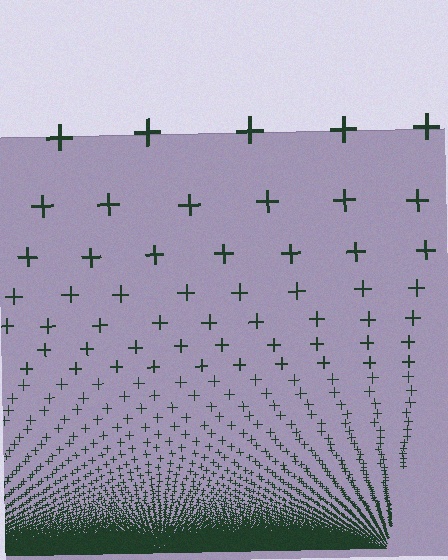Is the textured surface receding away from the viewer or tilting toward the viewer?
The surface appears to tilt toward the viewer. Texture elements get larger and sparser toward the top.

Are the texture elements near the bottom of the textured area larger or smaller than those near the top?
Smaller. The gradient is inverted — elements near the bottom are smaller and denser.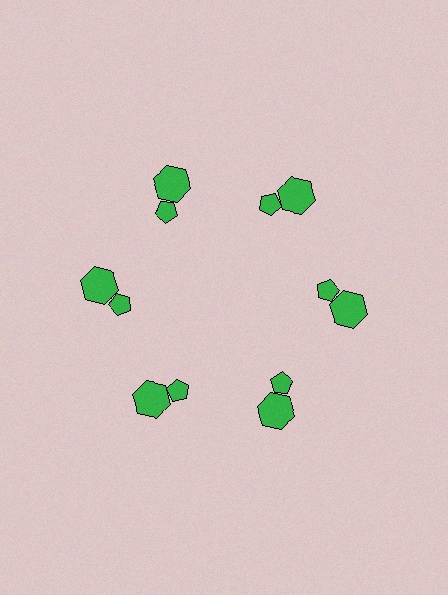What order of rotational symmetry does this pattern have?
This pattern has 6-fold rotational symmetry.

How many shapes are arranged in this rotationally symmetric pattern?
There are 12 shapes, arranged in 6 groups of 2.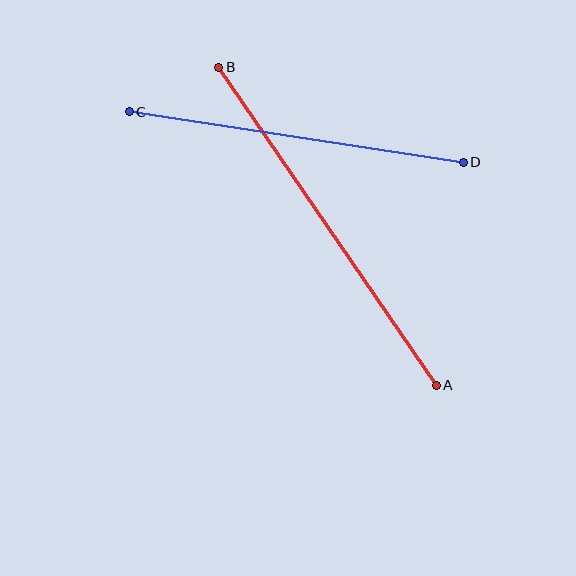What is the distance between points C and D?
The distance is approximately 338 pixels.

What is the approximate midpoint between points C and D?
The midpoint is at approximately (296, 137) pixels.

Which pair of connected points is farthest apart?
Points A and B are farthest apart.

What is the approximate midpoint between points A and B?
The midpoint is at approximately (328, 226) pixels.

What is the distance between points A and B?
The distance is approximately 385 pixels.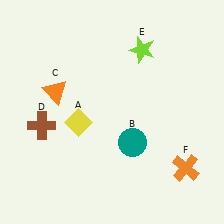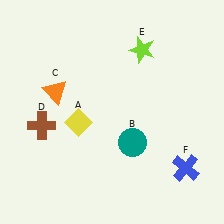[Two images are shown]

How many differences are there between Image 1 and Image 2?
There is 1 difference between the two images.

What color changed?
The cross (F) changed from orange in Image 1 to blue in Image 2.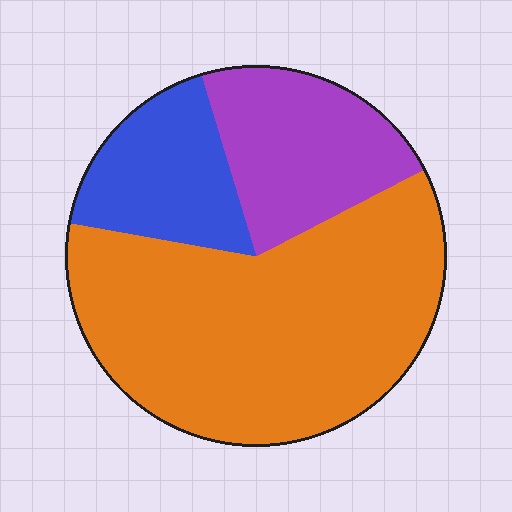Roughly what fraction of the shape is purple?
Purple takes up about one fifth (1/5) of the shape.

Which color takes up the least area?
Blue, at roughly 20%.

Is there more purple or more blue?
Purple.